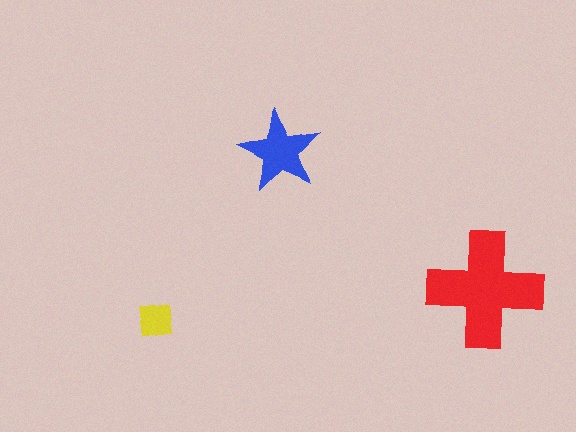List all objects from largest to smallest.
The red cross, the blue star, the yellow square.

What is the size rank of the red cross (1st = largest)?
1st.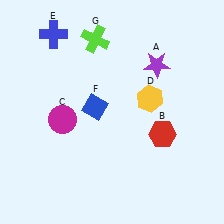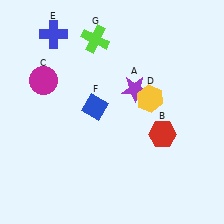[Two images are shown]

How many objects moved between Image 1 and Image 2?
2 objects moved between the two images.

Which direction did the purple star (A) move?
The purple star (A) moved down.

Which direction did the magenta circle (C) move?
The magenta circle (C) moved up.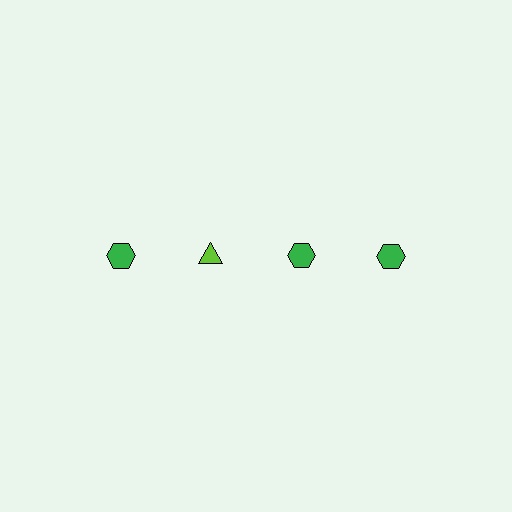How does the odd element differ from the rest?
It differs in both color (lime instead of green) and shape (triangle instead of hexagon).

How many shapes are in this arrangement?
There are 4 shapes arranged in a grid pattern.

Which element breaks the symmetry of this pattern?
The lime triangle in the top row, second from left column breaks the symmetry. All other shapes are green hexagons.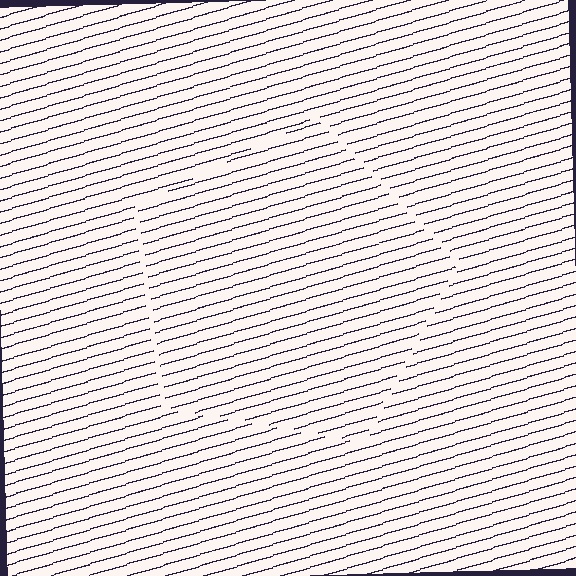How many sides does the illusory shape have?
5 sides — the line-ends trace a pentagon.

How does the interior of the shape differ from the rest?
The interior of the shape contains the same grating, shifted by half a period — the contour is defined by the phase discontinuity where line-ends from the inner and outer gratings abut.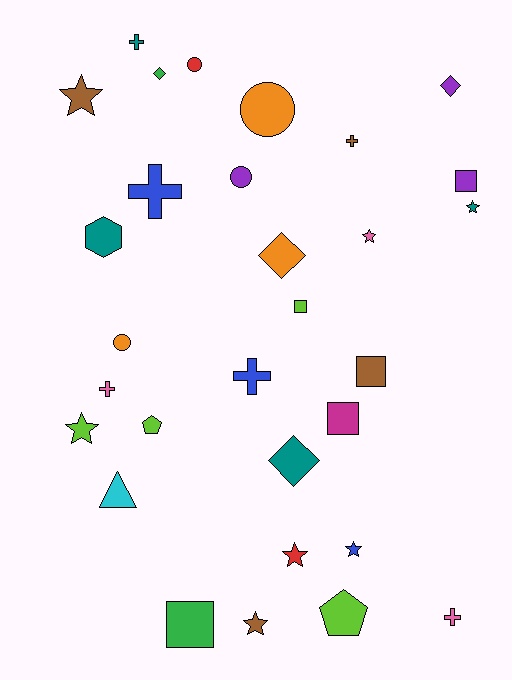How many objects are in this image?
There are 30 objects.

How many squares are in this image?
There are 5 squares.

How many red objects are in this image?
There are 2 red objects.